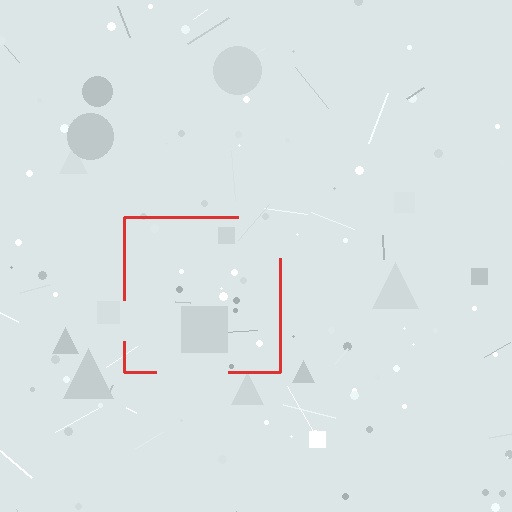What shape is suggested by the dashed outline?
The dashed outline suggests a square.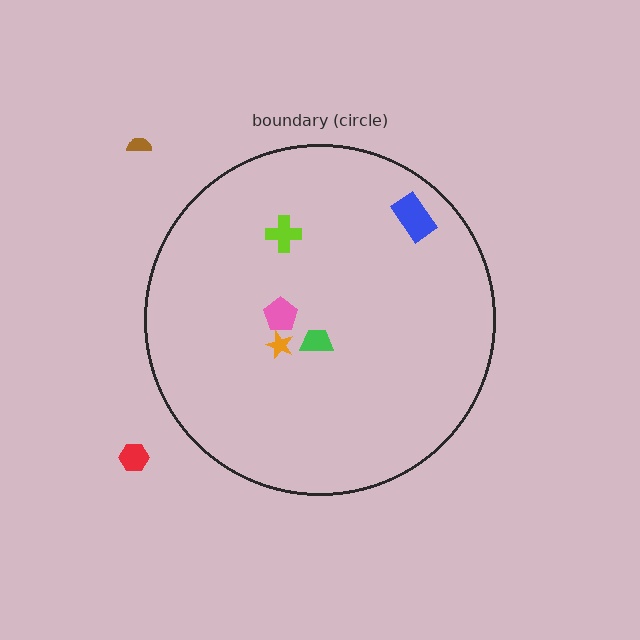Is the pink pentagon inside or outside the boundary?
Inside.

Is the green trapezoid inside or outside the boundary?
Inside.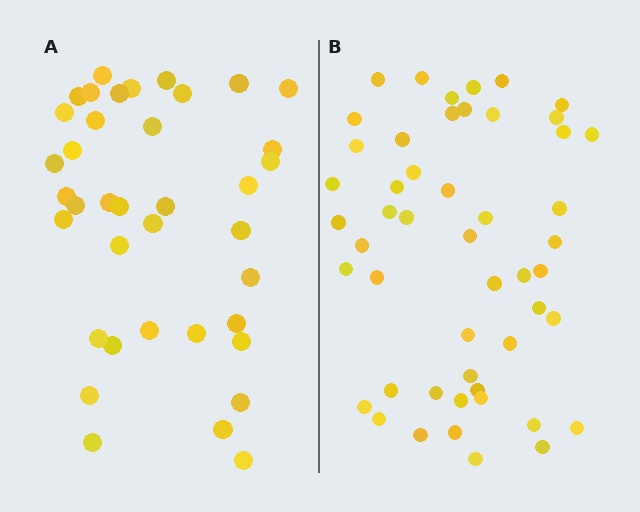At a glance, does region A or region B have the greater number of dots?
Region B (the right region) has more dots.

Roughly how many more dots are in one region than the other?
Region B has roughly 12 or so more dots than region A.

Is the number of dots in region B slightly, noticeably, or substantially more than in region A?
Region B has noticeably more, but not dramatically so. The ratio is roughly 1.3 to 1.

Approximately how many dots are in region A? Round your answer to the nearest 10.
About 40 dots. (The exact count is 38, which rounds to 40.)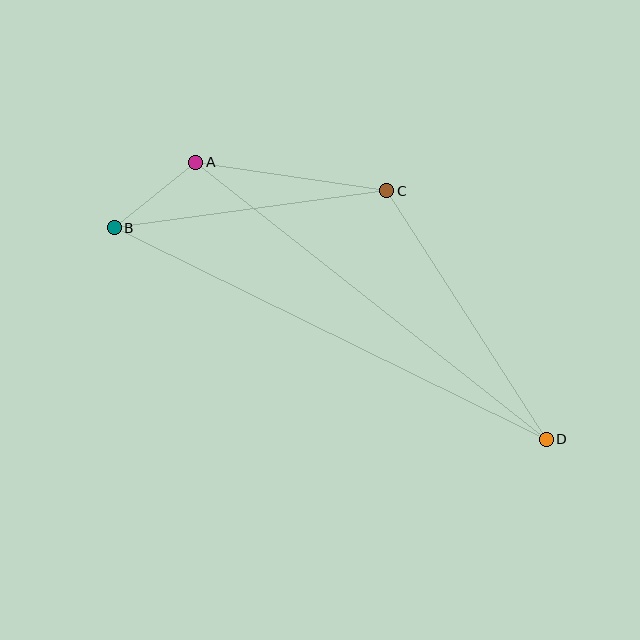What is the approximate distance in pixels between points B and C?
The distance between B and C is approximately 275 pixels.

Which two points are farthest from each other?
Points B and D are farthest from each other.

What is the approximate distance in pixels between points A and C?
The distance between A and C is approximately 193 pixels.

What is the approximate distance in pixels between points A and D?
The distance between A and D is approximately 447 pixels.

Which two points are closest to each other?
Points A and B are closest to each other.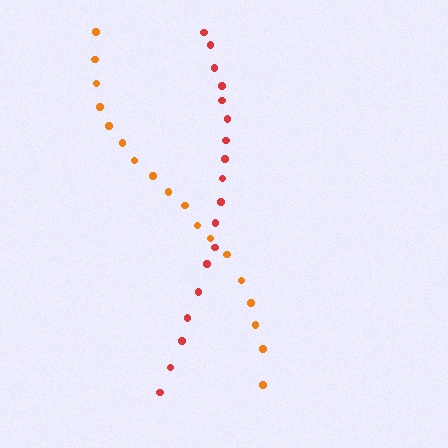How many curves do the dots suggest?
There are 2 distinct paths.